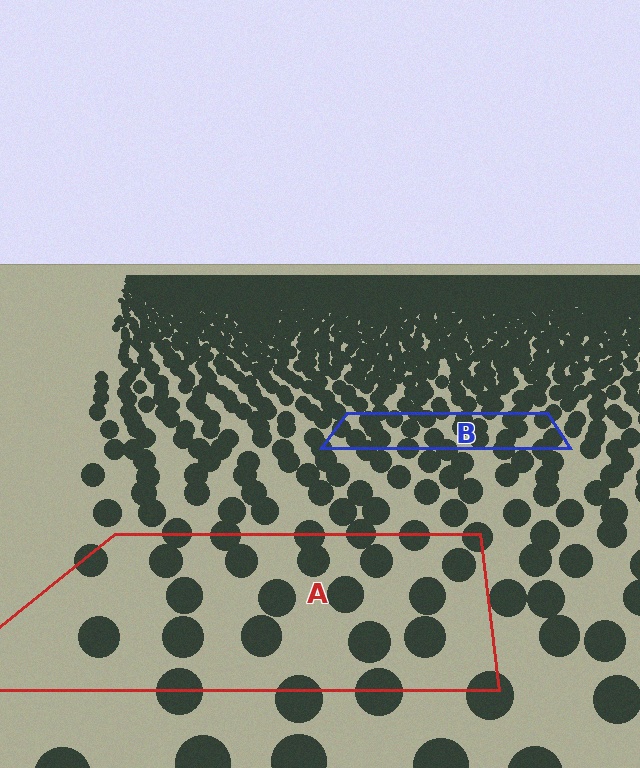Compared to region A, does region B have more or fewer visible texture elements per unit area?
Region B has more texture elements per unit area — they are packed more densely because it is farther away.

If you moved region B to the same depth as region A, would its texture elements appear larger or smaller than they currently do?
They would appear larger. At a closer depth, the same texture elements are projected at a bigger on-screen size.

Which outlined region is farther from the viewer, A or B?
Region B is farther from the viewer — the texture elements inside it appear smaller and more densely packed.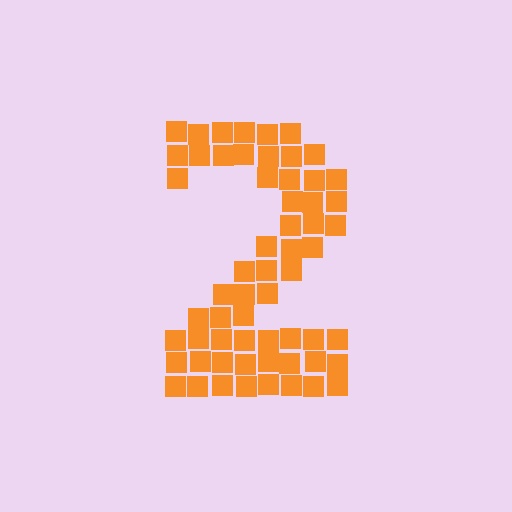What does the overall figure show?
The overall figure shows the digit 2.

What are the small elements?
The small elements are squares.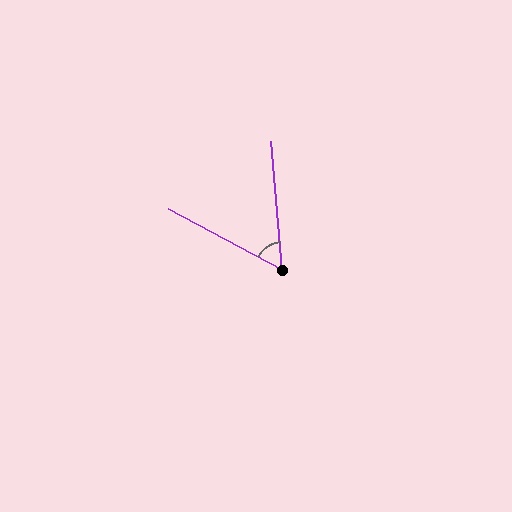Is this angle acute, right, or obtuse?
It is acute.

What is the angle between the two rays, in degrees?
Approximately 57 degrees.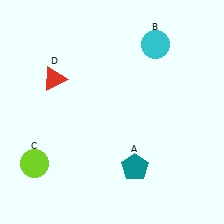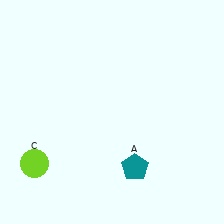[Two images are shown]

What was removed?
The red triangle (D), the cyan circle (B) were removed in Image 2.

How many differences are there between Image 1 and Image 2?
There are 2 differences between the two images.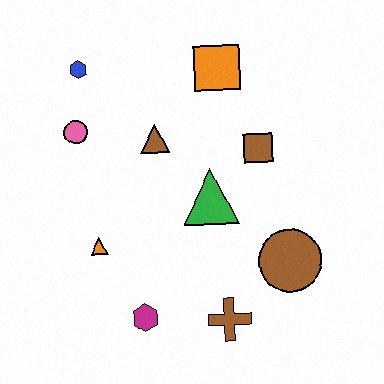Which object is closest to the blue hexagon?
The pink circle is closest to the blue hexagon.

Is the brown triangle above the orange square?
No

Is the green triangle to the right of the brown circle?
No